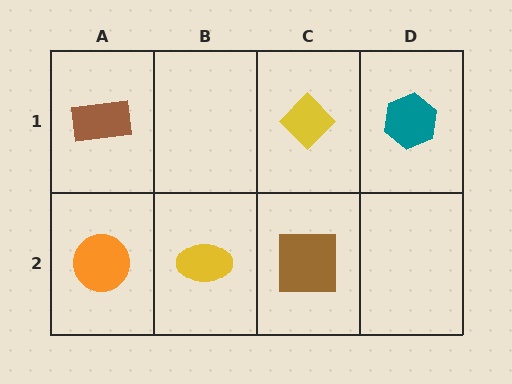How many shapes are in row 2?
3 shapes.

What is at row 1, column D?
A teal hexagon.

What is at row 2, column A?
An orange circle.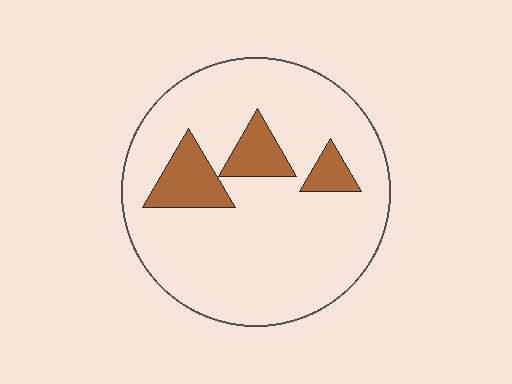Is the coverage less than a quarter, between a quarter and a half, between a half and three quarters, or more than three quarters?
Less than a quarter.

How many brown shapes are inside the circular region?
3.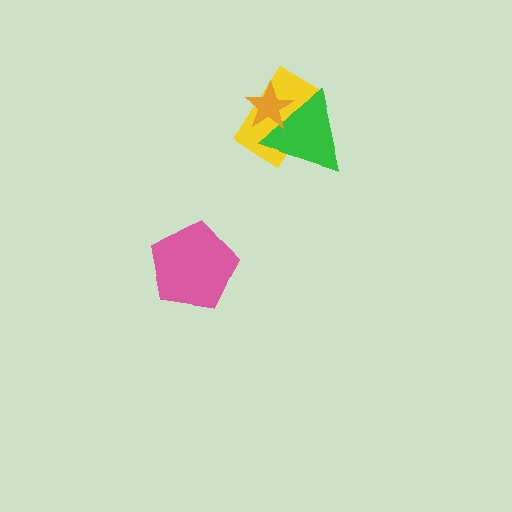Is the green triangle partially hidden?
Yes, it is partially covered by another shape.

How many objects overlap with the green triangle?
2 objects overlap with the green triangle.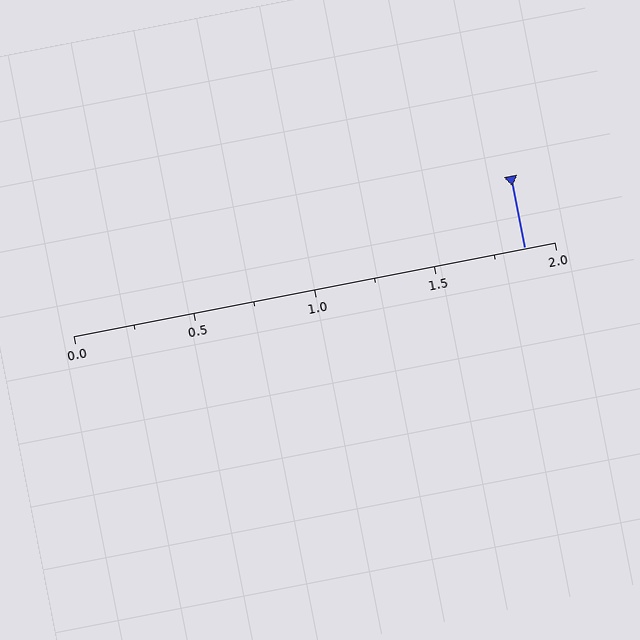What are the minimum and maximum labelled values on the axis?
The axis runs from 0.0 to 2.0.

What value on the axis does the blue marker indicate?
The marker indicates approximately 1.88.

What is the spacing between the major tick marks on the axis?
The major ticks are spaced 0.5 apart.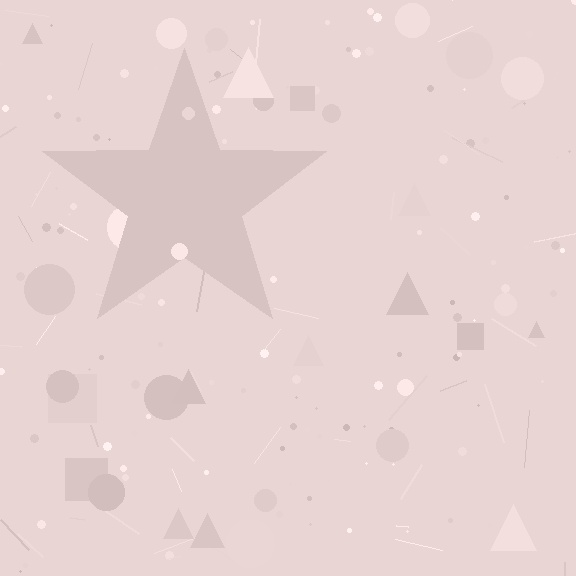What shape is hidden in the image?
A star is hidden in the image.